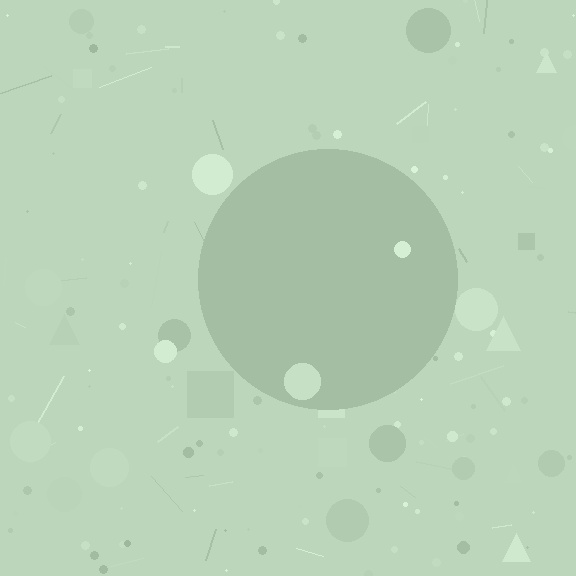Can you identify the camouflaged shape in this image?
The camouflaged shape is a circle.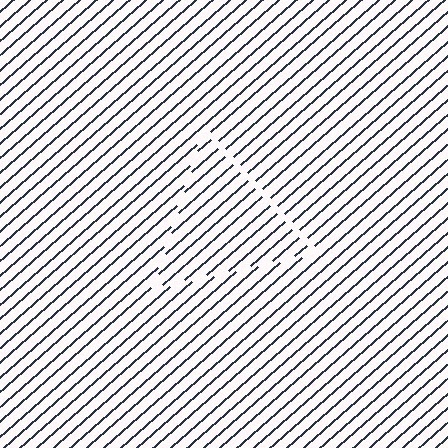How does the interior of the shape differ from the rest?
The interior of the shape contains the same grating, shifted by half a period — the contour is defined by the phase discontinuity where line-ends from the inner and outer gratings abut.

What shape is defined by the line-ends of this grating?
An illusory triangle. The interior of the shape contains the same grating, shifted by half a period — the contour is defined by the phase discontinuity where line-ends from the inner and outer gratings abut.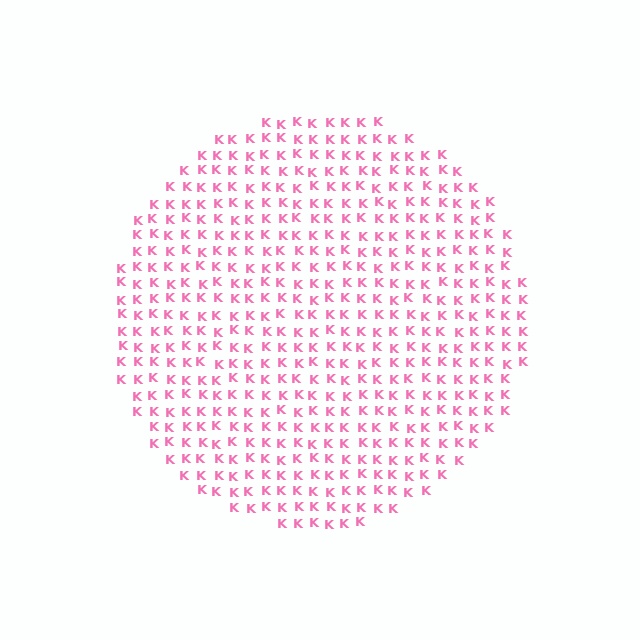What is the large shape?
The large shape is a circle.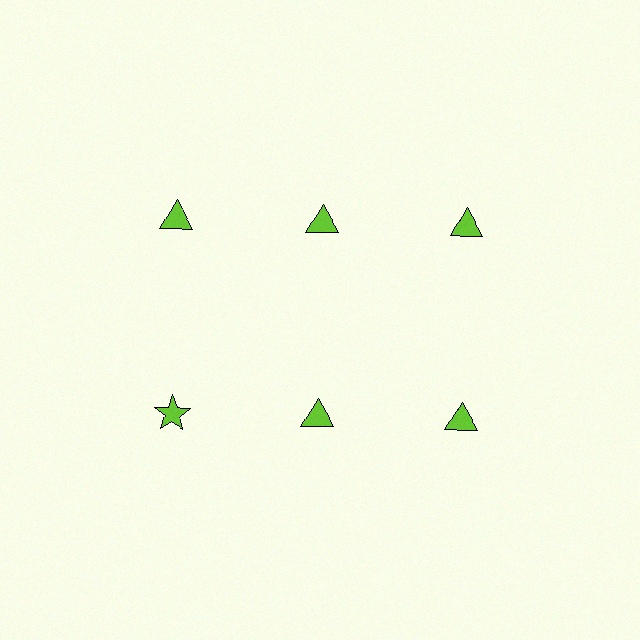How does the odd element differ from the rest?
It has a different shape: star instead of triangle.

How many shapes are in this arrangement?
There are 6 shapes arranged in a grid pattern.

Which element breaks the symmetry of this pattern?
The lime star in the second row, leftmost column breaks the symmetry. All other shapes are lime triangles.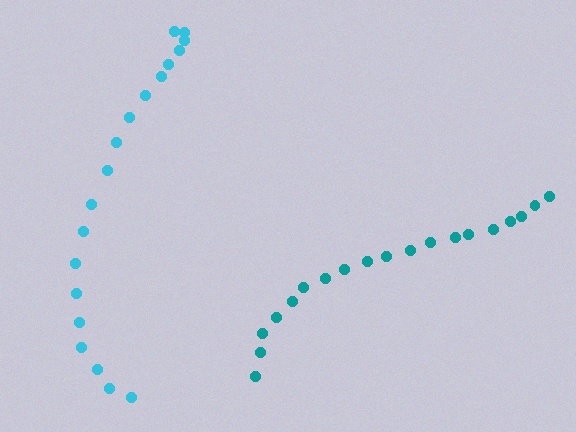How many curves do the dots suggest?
There are 2 distinct paths.